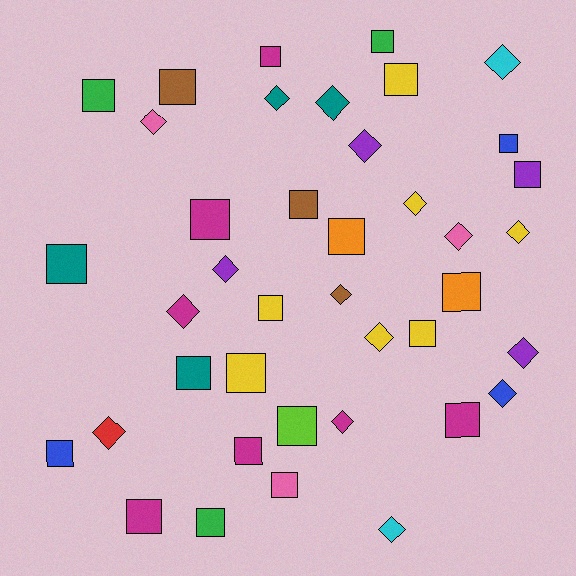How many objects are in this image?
There are 40 objects.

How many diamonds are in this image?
There are 17 diamonds.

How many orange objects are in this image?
There are 2 orange objects.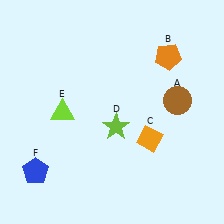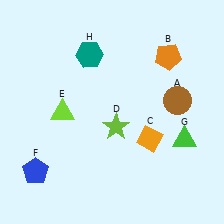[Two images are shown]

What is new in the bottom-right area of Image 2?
A green triangle (G) was added in the bottom-right area of Image 2.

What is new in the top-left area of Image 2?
A teal hexagon (H) was added in the top-left area of Image 2.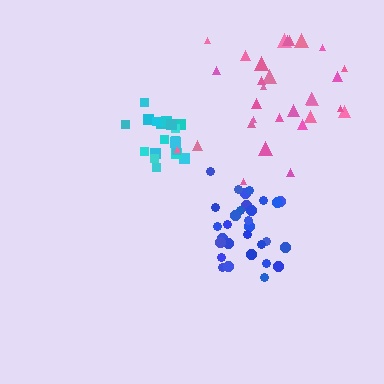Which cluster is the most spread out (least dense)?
Pink.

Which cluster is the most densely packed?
Blue.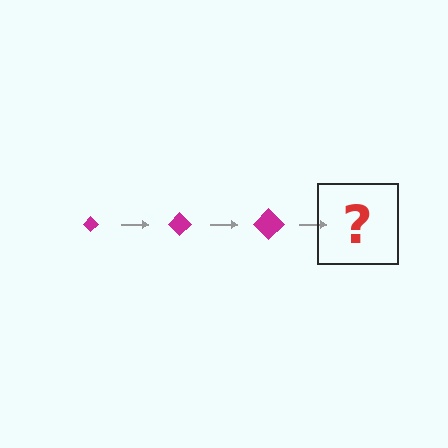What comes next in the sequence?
The next element should be a magenta diamond, larger than the previous one.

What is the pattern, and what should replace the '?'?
The pattern is that the diamond gets progressively larger each step. The '?' should be a magenta diamond, larger than the previous one.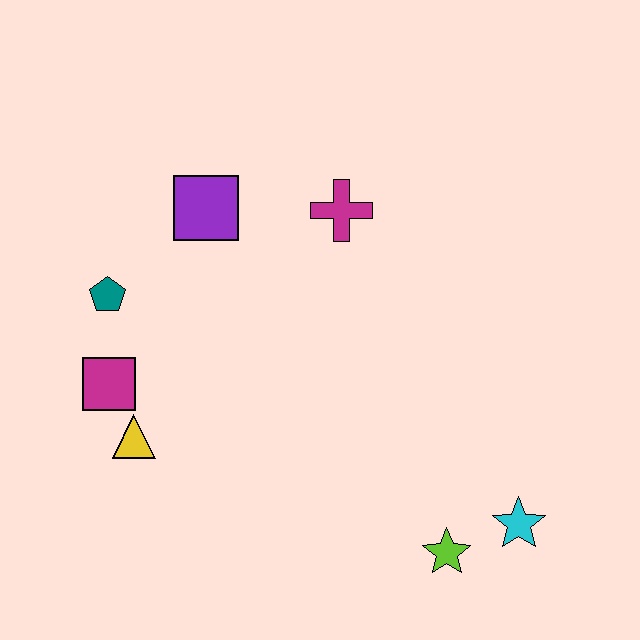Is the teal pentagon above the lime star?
Yes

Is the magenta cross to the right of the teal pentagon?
Yes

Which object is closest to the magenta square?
The yellow triangle is closest to the magenta square.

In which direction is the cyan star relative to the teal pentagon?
The cyan star is to the right of the teal pentagon.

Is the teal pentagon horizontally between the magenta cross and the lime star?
No